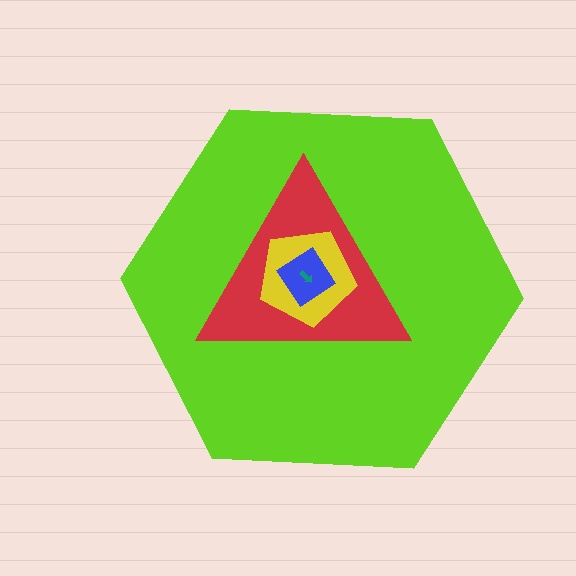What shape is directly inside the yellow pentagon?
The blue diamond.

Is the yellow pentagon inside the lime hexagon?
Yes.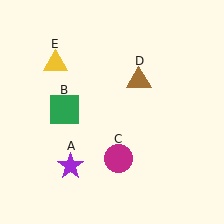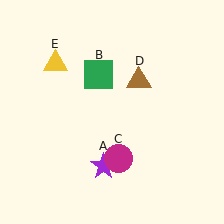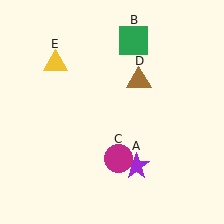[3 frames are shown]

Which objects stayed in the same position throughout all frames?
Magenta circle (object C) and brown triangle (object D) and yellow triangle (object E) remained stationary.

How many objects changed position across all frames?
2 objects changed position: purple star (object A), green square (object B).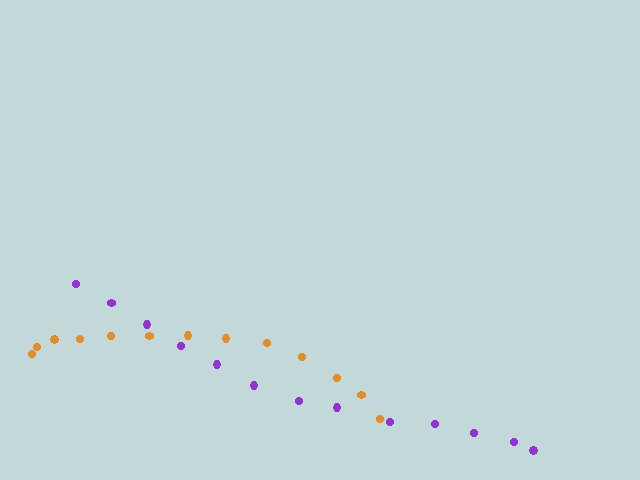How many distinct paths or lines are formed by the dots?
There are 2 distinct paths.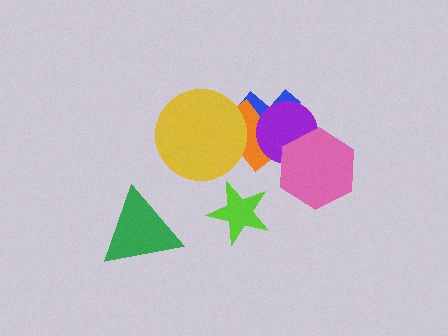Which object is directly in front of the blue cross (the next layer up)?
The orange rectangle is directly in front of the blue cross.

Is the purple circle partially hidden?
Yes, it is partially covered by another shape.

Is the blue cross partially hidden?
Yes, it is partially covered by another shape.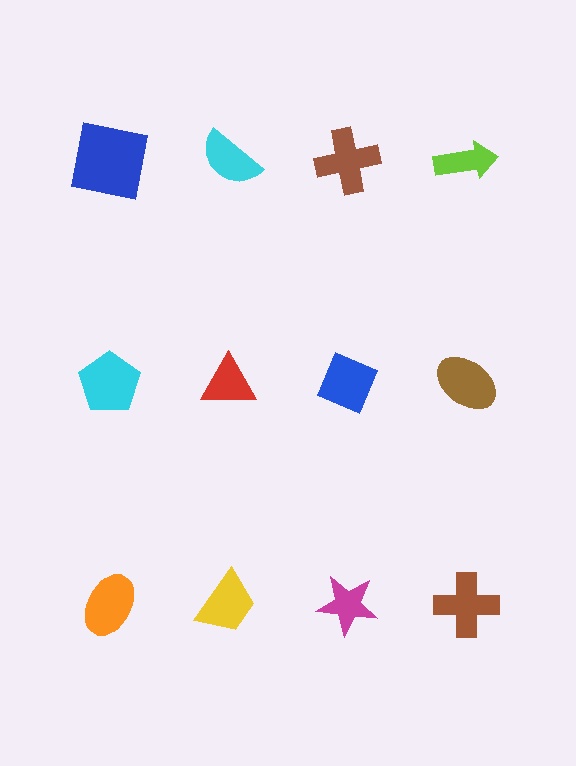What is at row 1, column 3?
A brown cross.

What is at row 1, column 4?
A lime arrow.